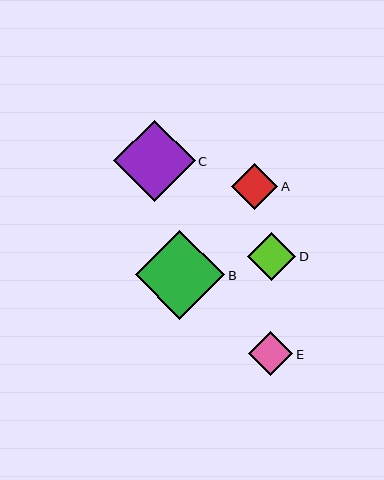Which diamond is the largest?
Diamond B is the largest with a size of approximately 89 pixels.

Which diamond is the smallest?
Diamond E is the smallest with a size of approximately 44 pixels.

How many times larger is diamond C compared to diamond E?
Diamond C is approximately 1.8 times the size of diamond E.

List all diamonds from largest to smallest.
From largest to smallest: B, C, D, A, E.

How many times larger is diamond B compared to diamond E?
Diamond B is approximately 2.0 times the size of diamond E.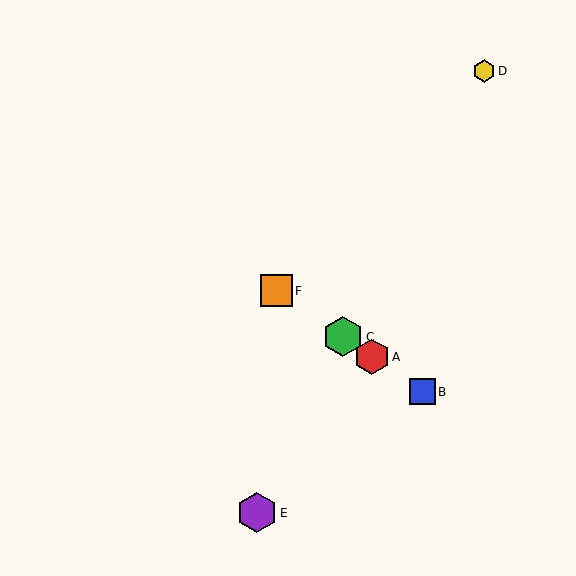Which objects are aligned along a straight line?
Objects A, B, C, F are aligned along a straight line.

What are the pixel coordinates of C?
Object C is at (343, 337).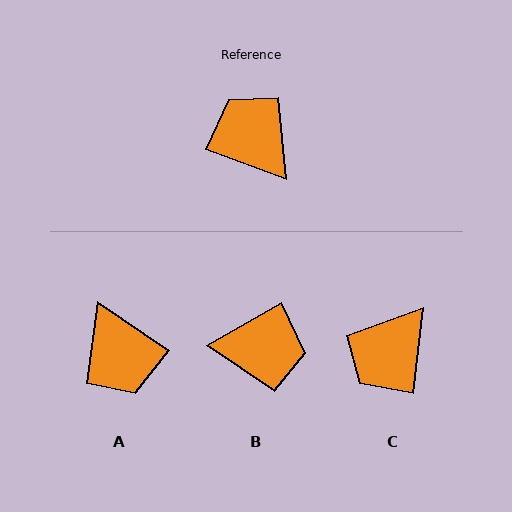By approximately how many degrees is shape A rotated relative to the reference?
Approximately 166 degrees counter-clockwise.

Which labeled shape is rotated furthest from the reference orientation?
A, about 166 degrees away.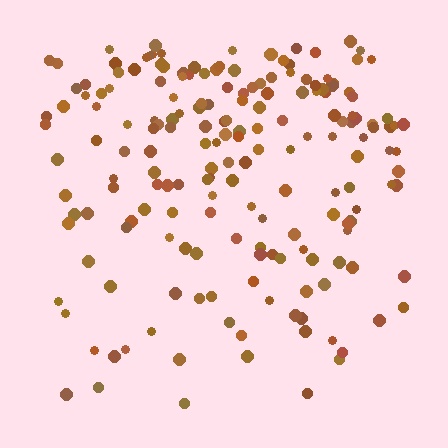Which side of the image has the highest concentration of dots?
The top.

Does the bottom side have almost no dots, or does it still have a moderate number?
Still a moderate number, just noticeably fewer than the top.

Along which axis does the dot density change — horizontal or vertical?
Vertical.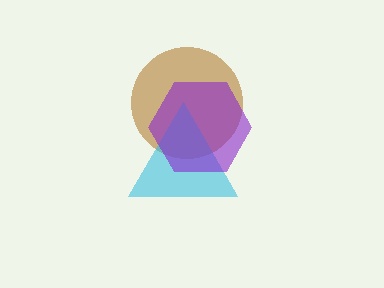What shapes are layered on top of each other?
The layered shapes are: a brown circle, a cyan triangle, a purple hexagon.